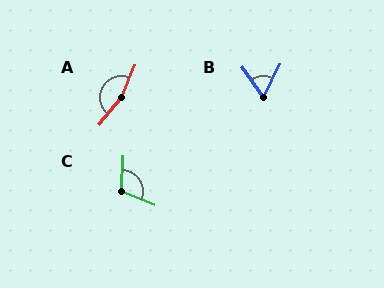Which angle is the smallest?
B, at approximately 60 degrees.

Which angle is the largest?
A, at approximately 164 degrees.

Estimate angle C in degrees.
Approximately 109 degrees.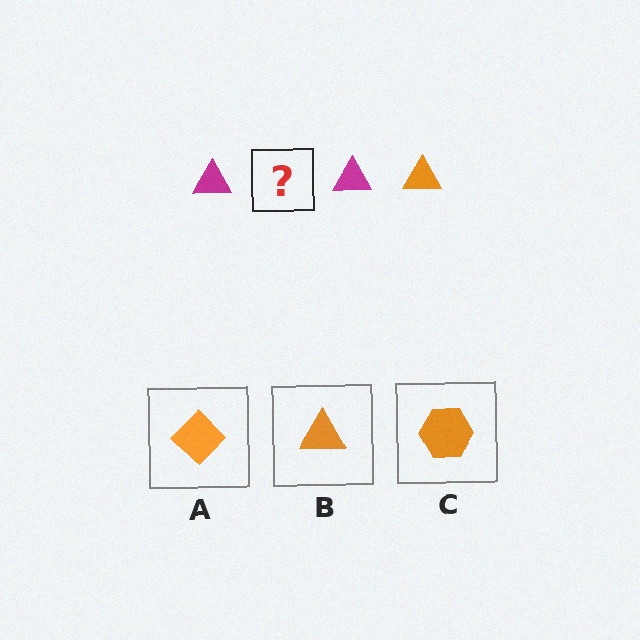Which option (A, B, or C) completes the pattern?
B.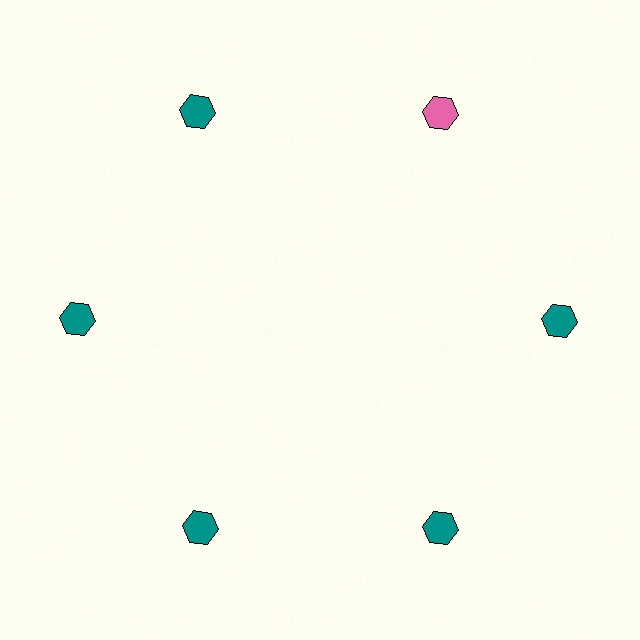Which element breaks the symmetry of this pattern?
The pink hexagon at roughly the 1 o'clock position breaks the symmetry. All other shapes are teal hexagons.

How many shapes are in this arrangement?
There are 6 shapes arranged in a ring pattern.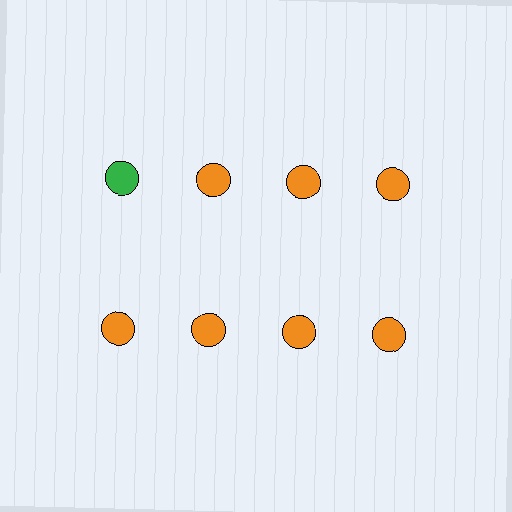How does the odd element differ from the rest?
It has a different color: green instead of orange.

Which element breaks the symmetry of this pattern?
The green circle in the top row, leftmost column breaks the symmetry. All other shapes are orange circles.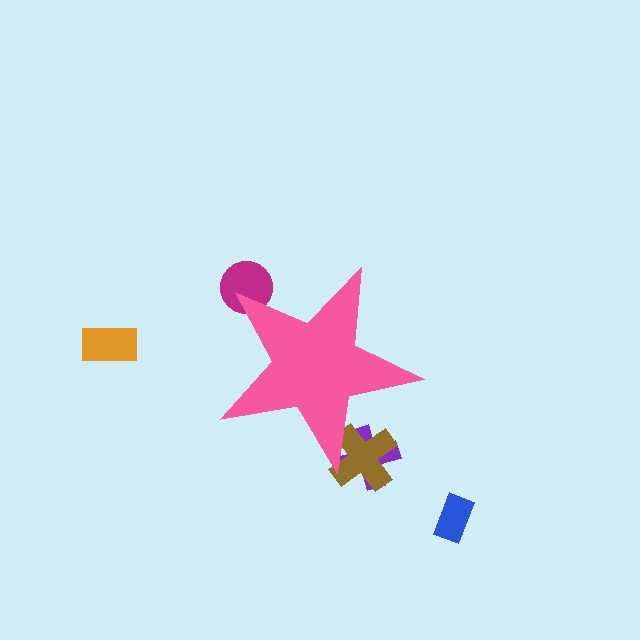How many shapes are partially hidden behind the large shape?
3 shapes are partially hidden.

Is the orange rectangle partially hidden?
No, the orange rectangle is fully visible.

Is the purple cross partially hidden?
Yes, the purple cross is partially hidden behind the pink star.